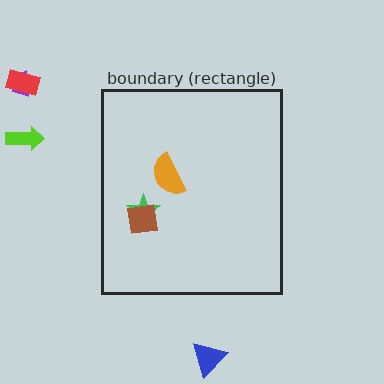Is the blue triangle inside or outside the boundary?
Outside.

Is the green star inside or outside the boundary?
Inside.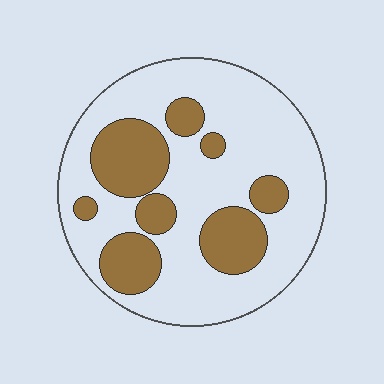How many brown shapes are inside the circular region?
8.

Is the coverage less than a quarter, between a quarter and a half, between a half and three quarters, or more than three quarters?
Between a quarter and a half.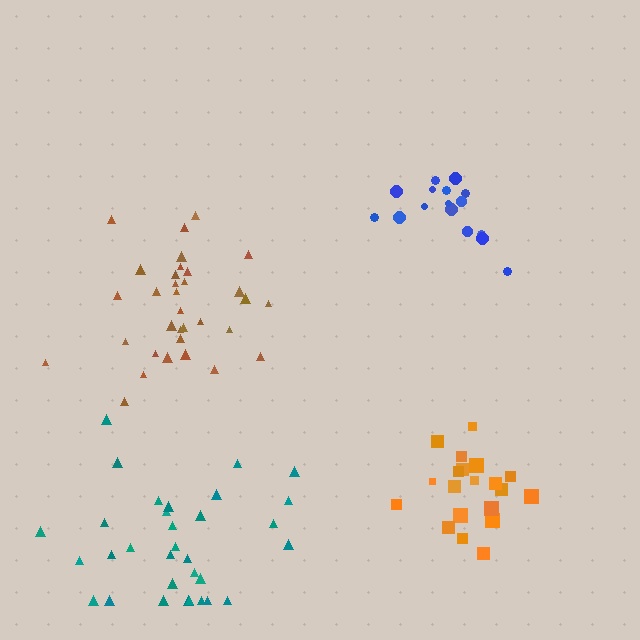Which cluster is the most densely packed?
Orange.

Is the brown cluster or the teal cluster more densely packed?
Brown.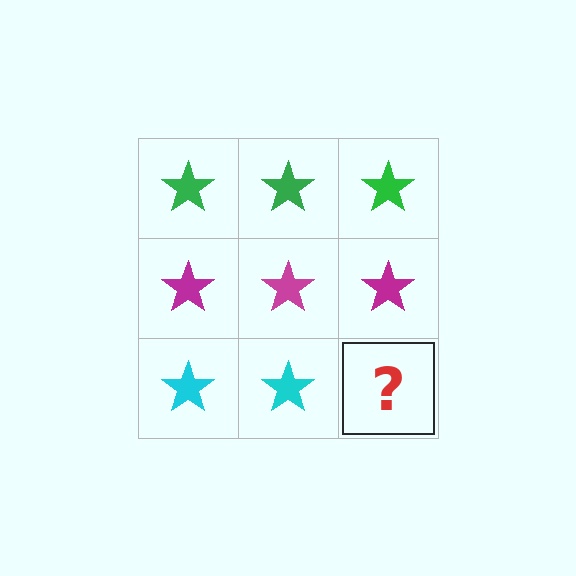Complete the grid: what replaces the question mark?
The question mark should be replaced with a cyan star.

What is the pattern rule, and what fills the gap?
The rule is that each row has a consistent color. The gap should be filled with a cyan star.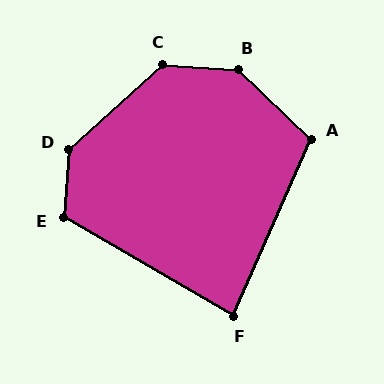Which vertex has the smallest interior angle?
F, at approximately 84 degrees.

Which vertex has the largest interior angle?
B, at approximately 140 degrees.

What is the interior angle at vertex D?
Approximately 136 degrees (obtuse).